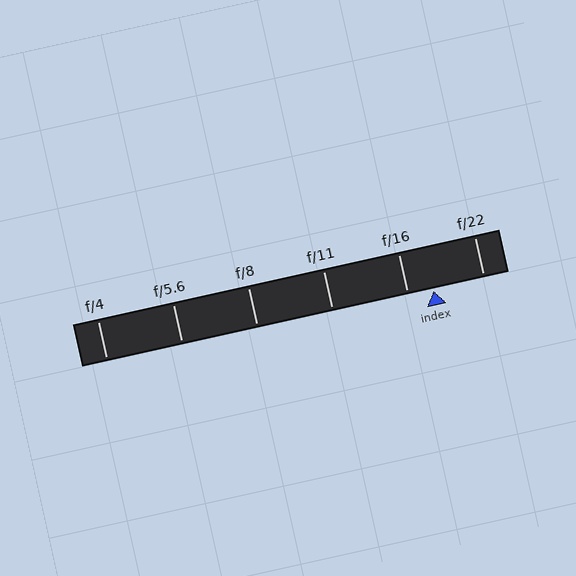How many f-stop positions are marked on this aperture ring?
There are 6 f-stop positions marked.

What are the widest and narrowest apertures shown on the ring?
The widest aperture shown is f/4 and the narrowest is f/22.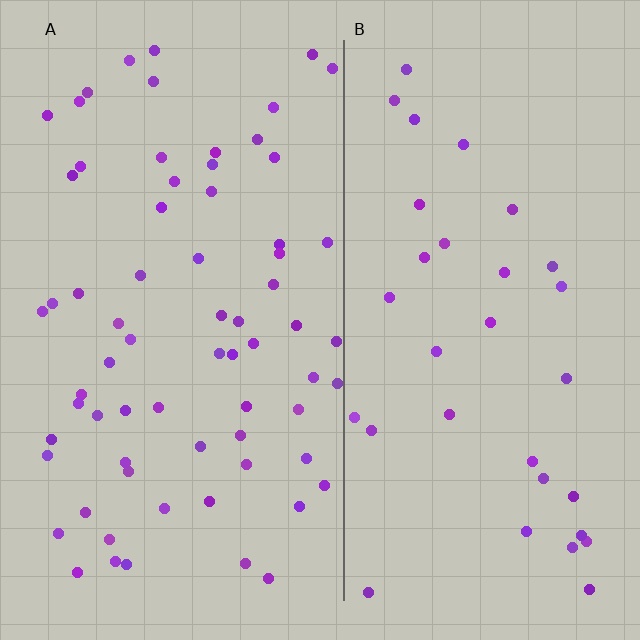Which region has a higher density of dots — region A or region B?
A (the left).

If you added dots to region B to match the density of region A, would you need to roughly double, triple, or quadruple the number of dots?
Approximately double.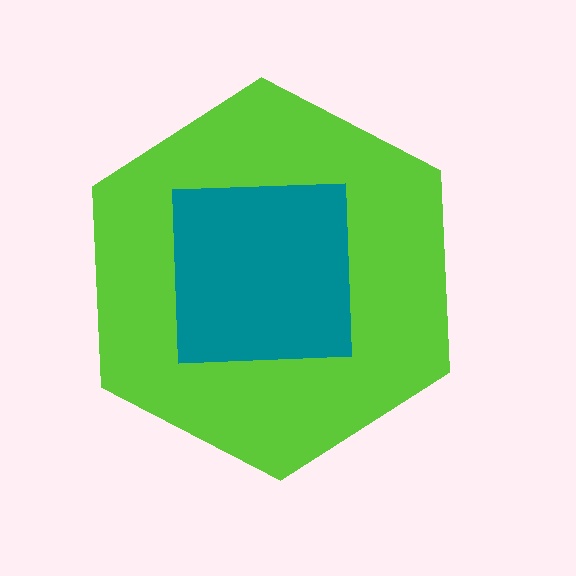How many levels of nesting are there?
2.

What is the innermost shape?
The teal square.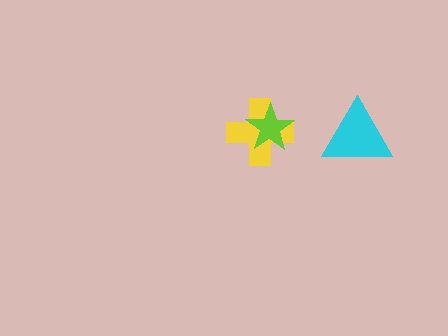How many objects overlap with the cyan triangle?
0 objects overlap with the cyan triangle.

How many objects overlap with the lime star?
1 object overlaps with the lime star.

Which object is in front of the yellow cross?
The lime star is in front of the yellow cross.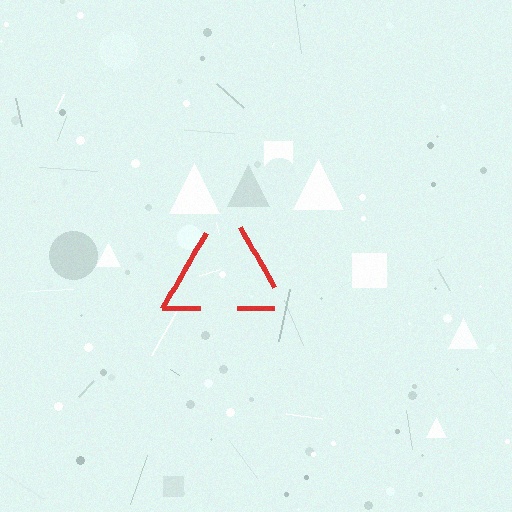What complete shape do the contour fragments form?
The contour fragments form a triangle.